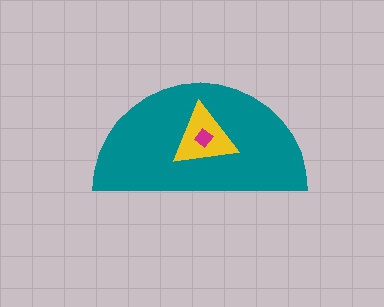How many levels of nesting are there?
3.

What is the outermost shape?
The teal semicircle.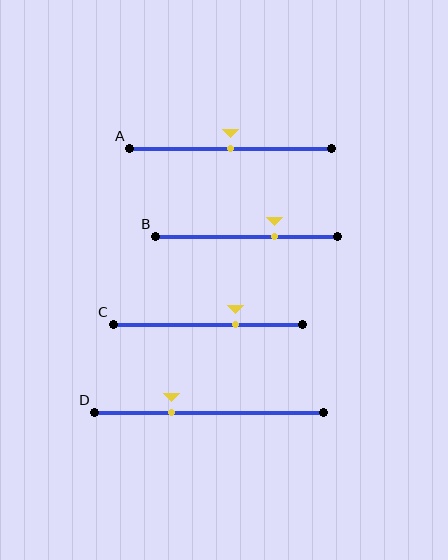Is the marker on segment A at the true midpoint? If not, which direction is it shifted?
Yes, the marker on segment A is at the true midpoint.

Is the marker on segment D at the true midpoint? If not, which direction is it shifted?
No, the marker on segment D is shifted to the left by about 16% of the segment length.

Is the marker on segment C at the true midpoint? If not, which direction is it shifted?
No, the marker on segment C is shifted to the right by about 15% of the segment length.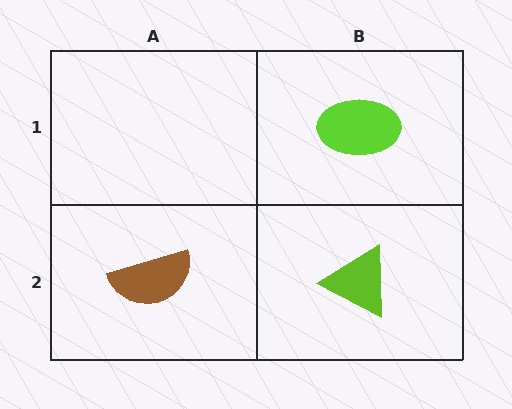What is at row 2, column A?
A brown semicircle.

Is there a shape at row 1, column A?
No, that cell is empty.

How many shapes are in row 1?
1 shape.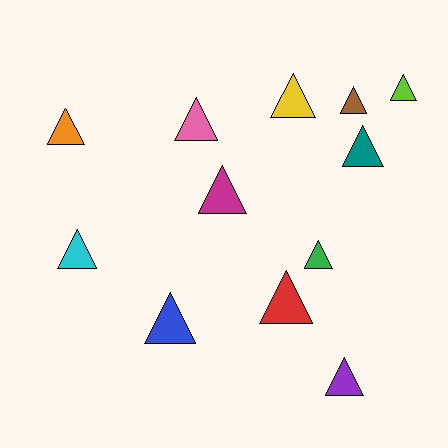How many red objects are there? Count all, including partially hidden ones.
There is 1 red object.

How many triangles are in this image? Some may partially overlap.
There are 12 triangles.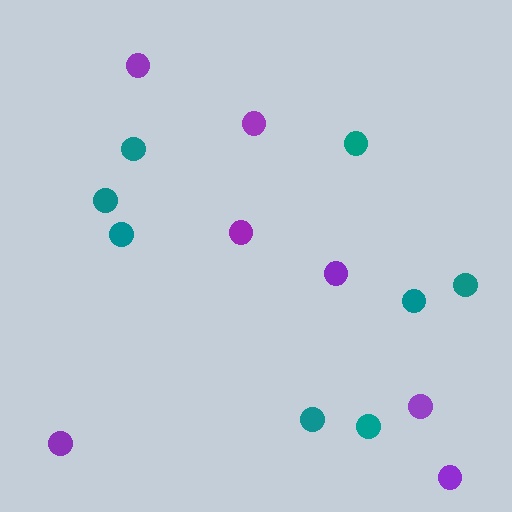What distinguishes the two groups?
There are 2 groups: one group of purple circles (7) and one group of teal circles (8).